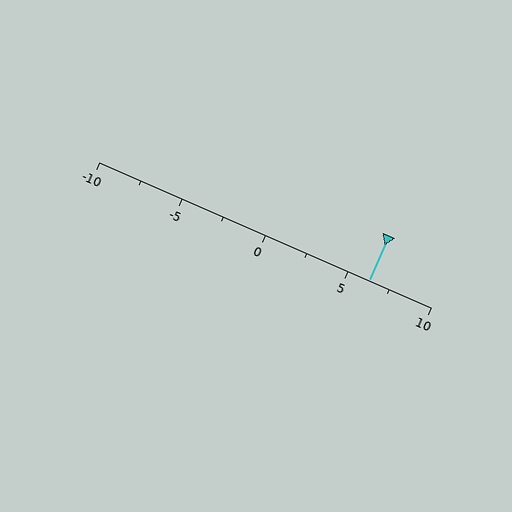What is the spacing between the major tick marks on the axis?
The major ticks are spaced 5 apart.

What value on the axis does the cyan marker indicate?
The marker indicates approximately 6.2.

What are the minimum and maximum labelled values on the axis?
The axis runs from -10 to 10.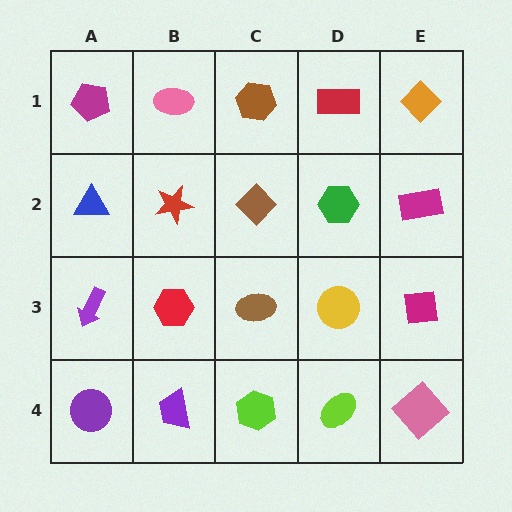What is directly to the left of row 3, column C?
A red hexagon.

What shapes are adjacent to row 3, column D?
A green hexagon (row 2, column D), a lime ellipse (row 4, column D), a brown ellipse (row 3, column C), a magenta square (row 3, column E).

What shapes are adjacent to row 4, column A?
A purple arrow (row 3, column A), a purple trapezoid (row 4, column B).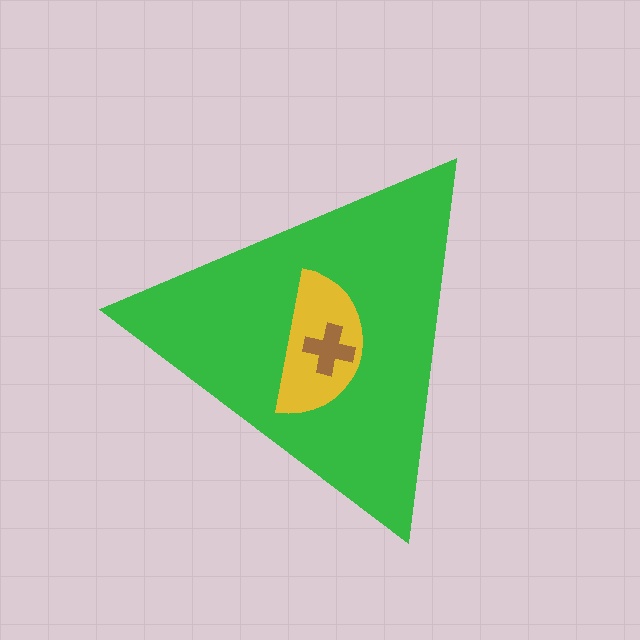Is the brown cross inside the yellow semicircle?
Yes.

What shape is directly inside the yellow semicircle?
The brown cross.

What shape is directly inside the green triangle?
The yellow semicircle.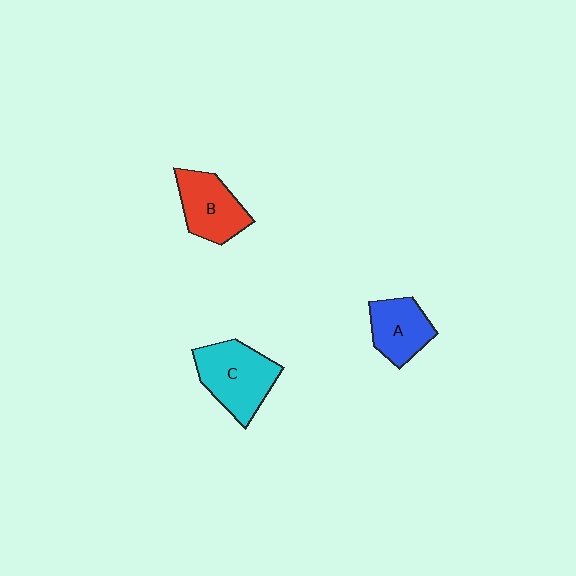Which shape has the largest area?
Shape C (cyan).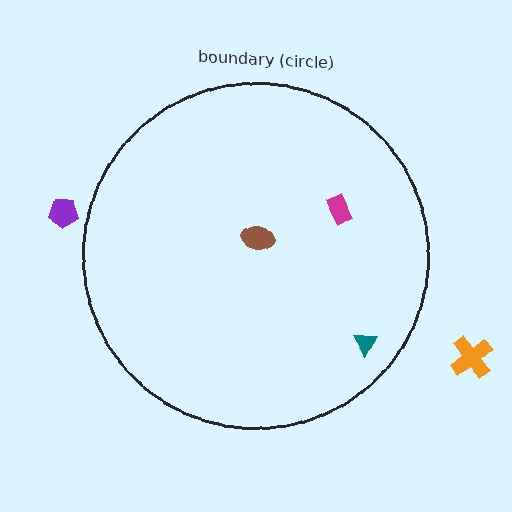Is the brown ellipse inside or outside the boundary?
Inside.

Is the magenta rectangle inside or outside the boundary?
Inside.